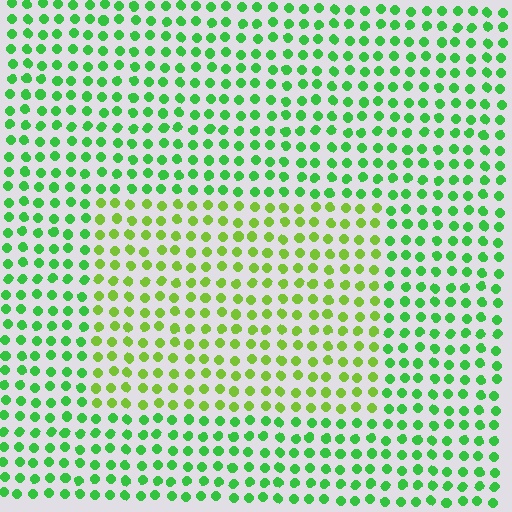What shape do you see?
I see a rectangle.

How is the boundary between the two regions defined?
The boundary is defined purely by a slight shift in hue (about 33 degrees). Spacing, size, and orientation are identical on both sides.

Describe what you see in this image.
The image is filled with small green elements in a uniform arrangement. A rectangle-shaped region is visible where the elements are tinted to a slightly different hue, forming a subtle color boundary.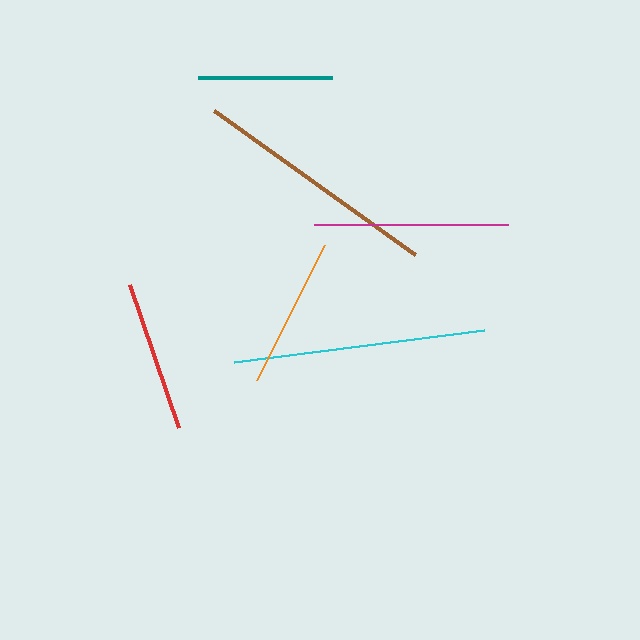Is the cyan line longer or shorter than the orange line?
The cyan line is longer than the orange line.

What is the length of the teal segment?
The teal segment is approximately 134 pixels long.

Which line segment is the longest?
The cyan line is the longest at approximately 252 pixels.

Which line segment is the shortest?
The teal line is the shortest at approximately 134 pixels.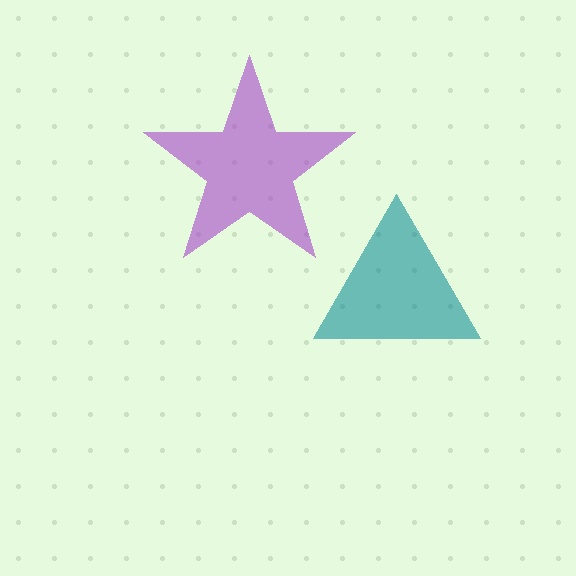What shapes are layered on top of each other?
The layered shapes are: a teal triangle, a purple star.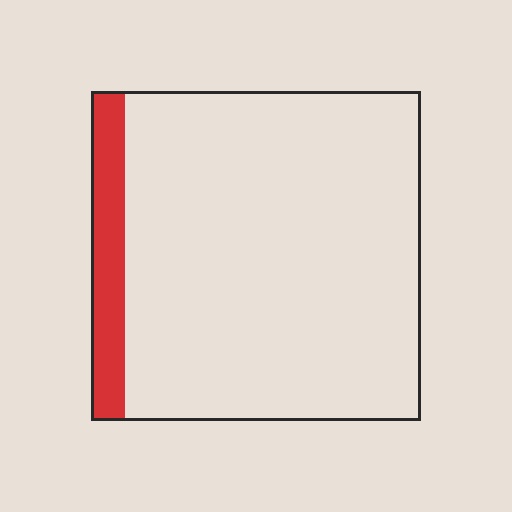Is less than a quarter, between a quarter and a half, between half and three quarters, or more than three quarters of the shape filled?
Less than a quarter.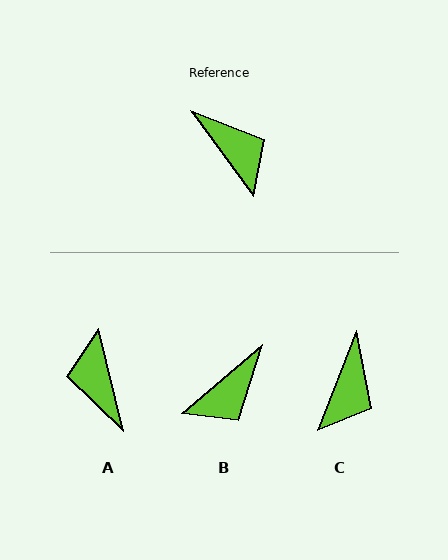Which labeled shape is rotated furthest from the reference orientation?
A, about 157 degrees away.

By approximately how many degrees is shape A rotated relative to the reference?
Approximately 157 degrees counter-clockwise.